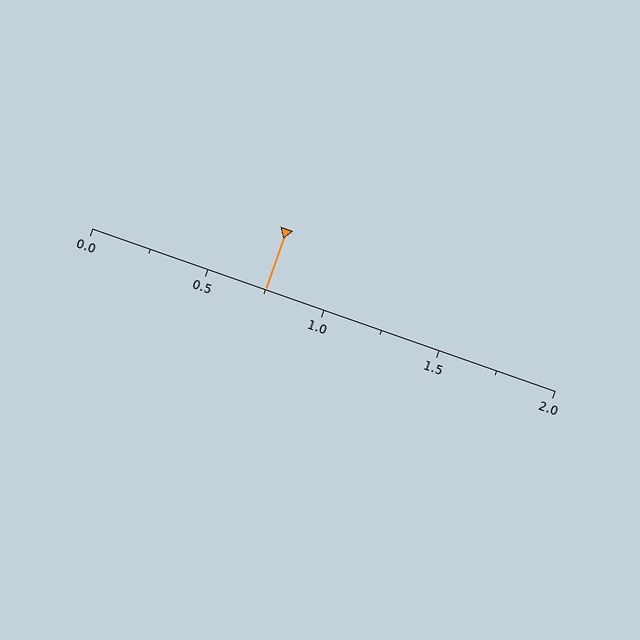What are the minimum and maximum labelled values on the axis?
The axis runs from 0.0 to 2.0.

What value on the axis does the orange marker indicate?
The marker indicates approximately 0.75.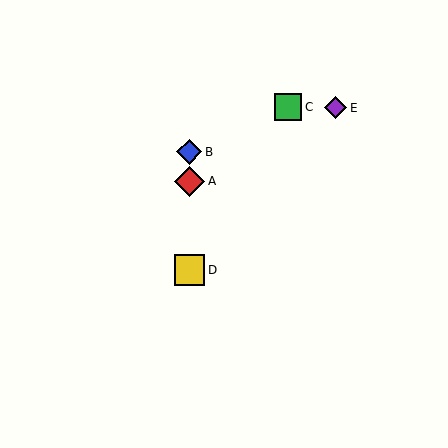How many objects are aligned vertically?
3 objects (A, B, D) are aligned vertically.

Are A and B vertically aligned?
Yes, both are at x≈189.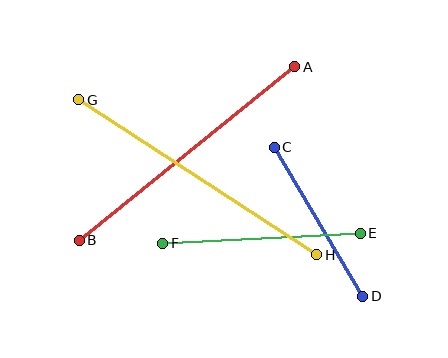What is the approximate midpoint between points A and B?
The midpoint is at approximately (187, 154) pixels.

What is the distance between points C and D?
The distance is approximately 173 pixels.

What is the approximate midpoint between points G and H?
The midpoint is at approximately (198, 177) pixels.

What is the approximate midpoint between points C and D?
The midpoint is at approximately (319, 222) pixels.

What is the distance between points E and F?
The distance is approximately 198 pixels.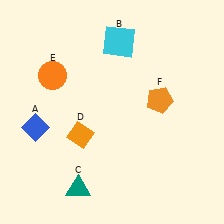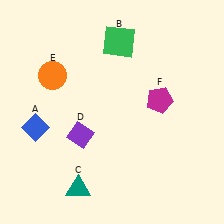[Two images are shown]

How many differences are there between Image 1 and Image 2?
There are 3 differences between the two images.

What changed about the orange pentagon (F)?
In Image 1, F is orange. In Image 2, it changed to magenta.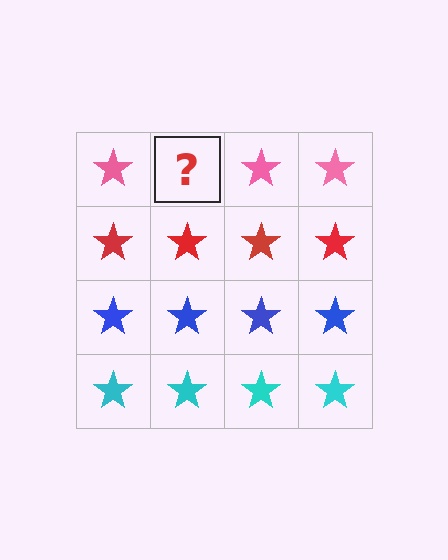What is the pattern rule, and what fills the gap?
The rule is that each row has a consistent color. The gap should be filled with a pink star.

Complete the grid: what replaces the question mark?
The question mark should be replaced with a pink star.